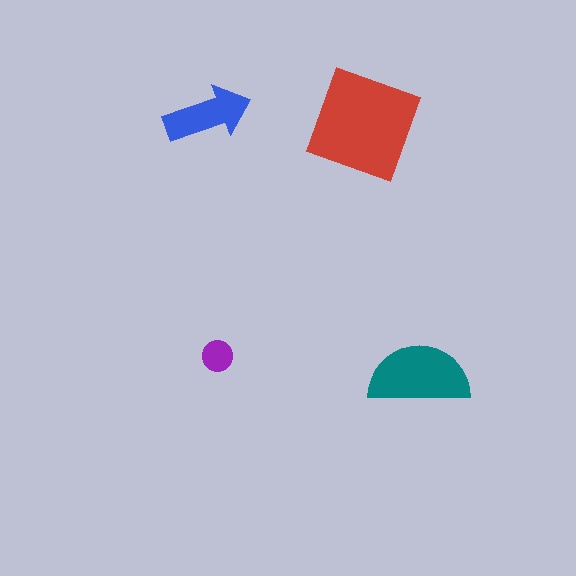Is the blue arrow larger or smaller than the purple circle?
Larger.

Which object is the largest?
The red square.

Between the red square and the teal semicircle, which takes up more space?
The red square.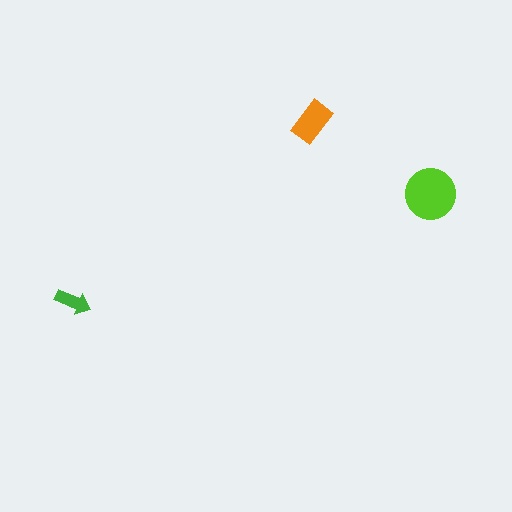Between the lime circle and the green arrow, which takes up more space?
The lime circle.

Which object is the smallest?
The green arrow.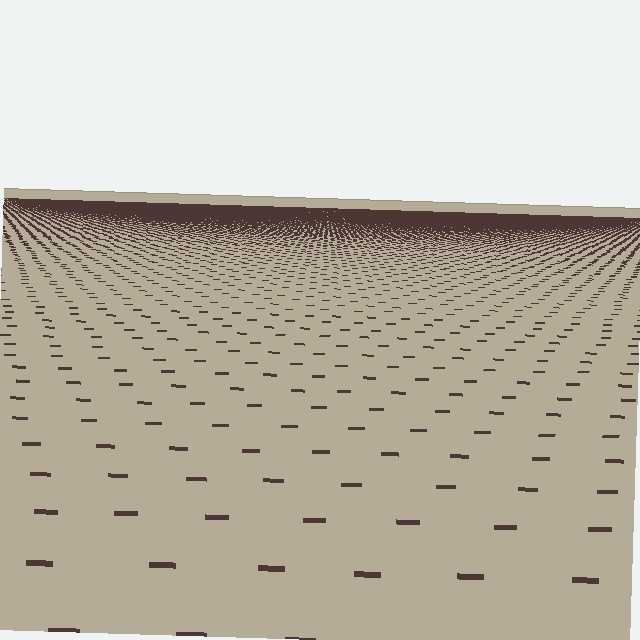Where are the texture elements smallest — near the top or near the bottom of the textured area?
Near the top.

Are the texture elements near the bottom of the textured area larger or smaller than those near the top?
Larger. Near the bottom, elements are closer to the viewer and appear at a bigger on-screen size.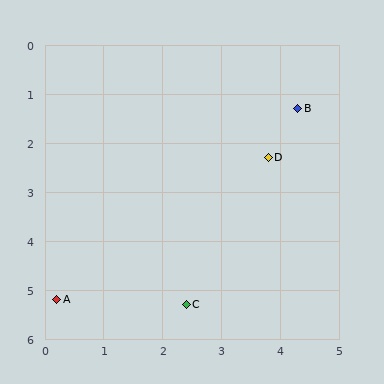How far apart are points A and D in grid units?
Points A and D are about 4.6 grid units apart.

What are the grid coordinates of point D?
Point D is at approximately (3.8, 2.3).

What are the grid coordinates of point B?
Point B is at approximately (4.3, 1.3).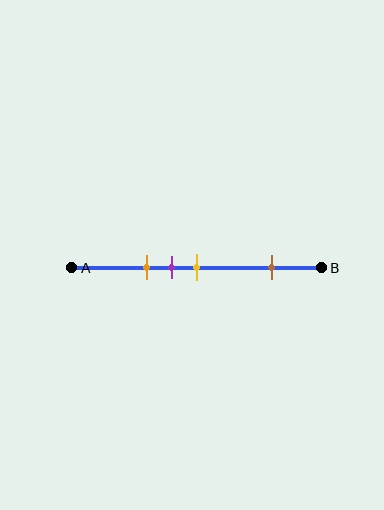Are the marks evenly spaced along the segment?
No, the marks are not evenly spaced.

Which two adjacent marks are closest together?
The purple and yellow marks are the closest adjacent pair.